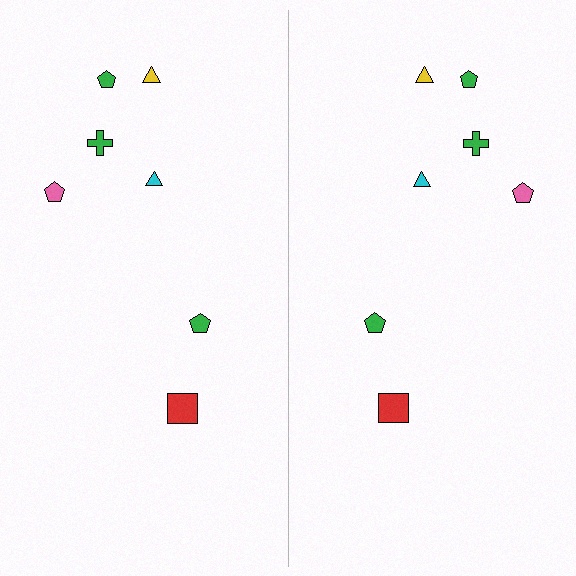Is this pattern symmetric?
Yes, this pattern has bilateral (reflection) symmetry.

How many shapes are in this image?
There are 14 shapes in this image.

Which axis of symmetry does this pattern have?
The pattern has a vertical axis of symmetry running through the center of the image.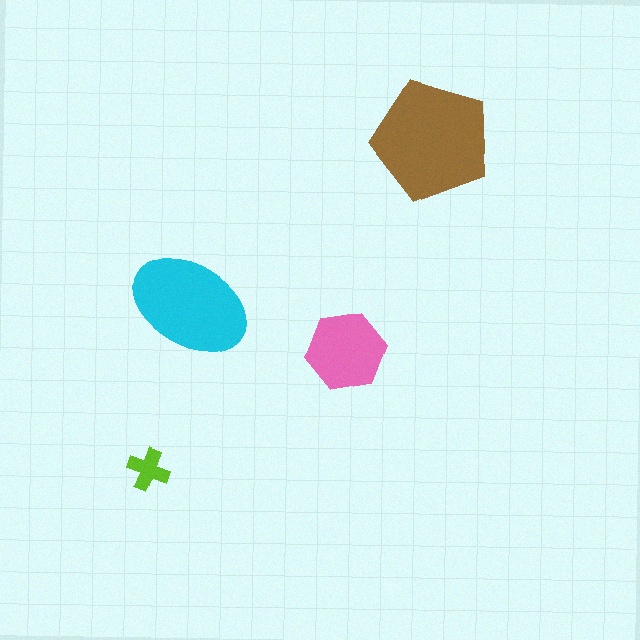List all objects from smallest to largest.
The lime cross, the pink hexagon, the cyan ellipse, the brown pentagon.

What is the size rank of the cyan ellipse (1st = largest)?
2nd.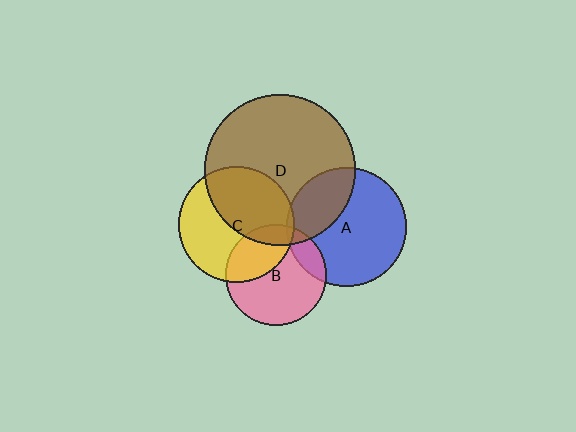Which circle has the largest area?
Circle D (brown).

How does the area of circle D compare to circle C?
Approximately 1.7 times.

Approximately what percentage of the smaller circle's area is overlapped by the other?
Approximately 15%.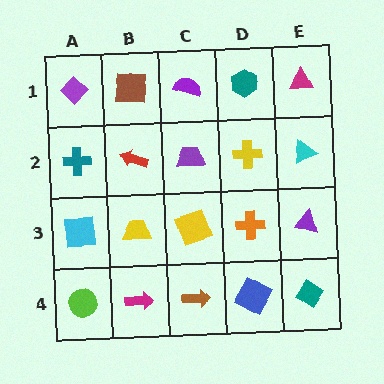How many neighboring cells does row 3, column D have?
4.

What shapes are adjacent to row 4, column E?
A purple triangle (row 3, column E), a blue square (row 4, column D).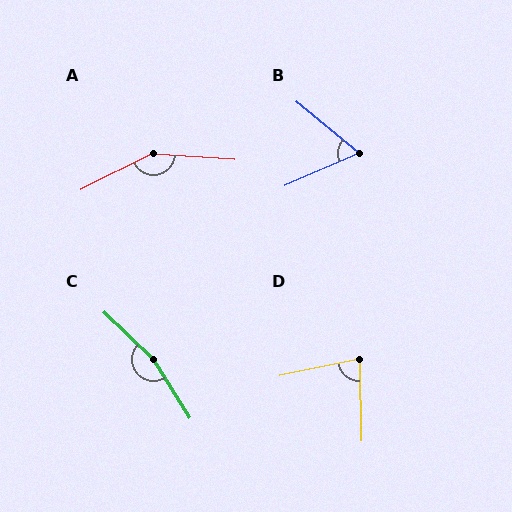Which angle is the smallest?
B, at approximately 63 degrees.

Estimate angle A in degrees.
Approximately 149 degrees.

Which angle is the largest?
C, at approximately 166 degrees.